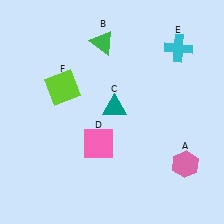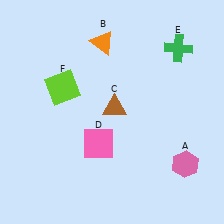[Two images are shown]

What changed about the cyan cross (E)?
In Image 1, E is cyan. In Image 2, it changed to green.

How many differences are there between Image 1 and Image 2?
There are 3 differences between the two images.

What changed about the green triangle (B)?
In Image 1, B is green. In Image 2, it changed to orange.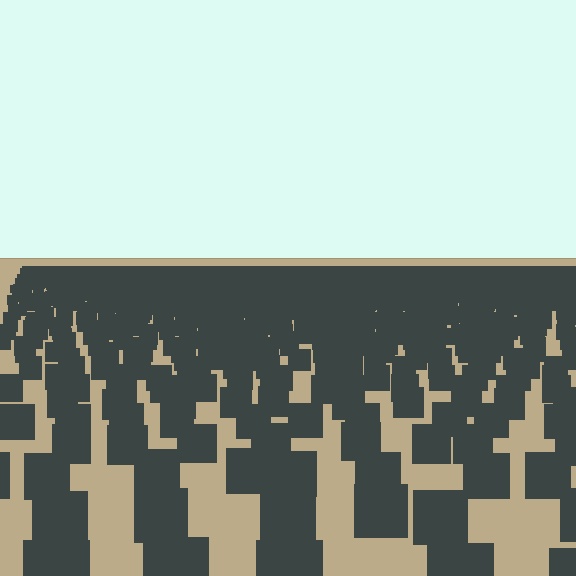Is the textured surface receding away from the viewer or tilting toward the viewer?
The surface is receding away from the viewer. Texture elements get smaller and denser toward the top.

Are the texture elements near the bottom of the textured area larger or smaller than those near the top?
Larger. Near the bottom, elements are closer to the viewer and appear at a bigger on-screen size.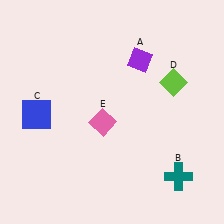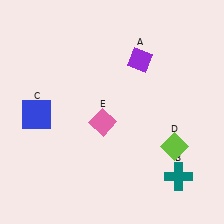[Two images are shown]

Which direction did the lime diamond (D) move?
The lime diamond (D) moved down.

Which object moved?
The lime diamond (D) moved down.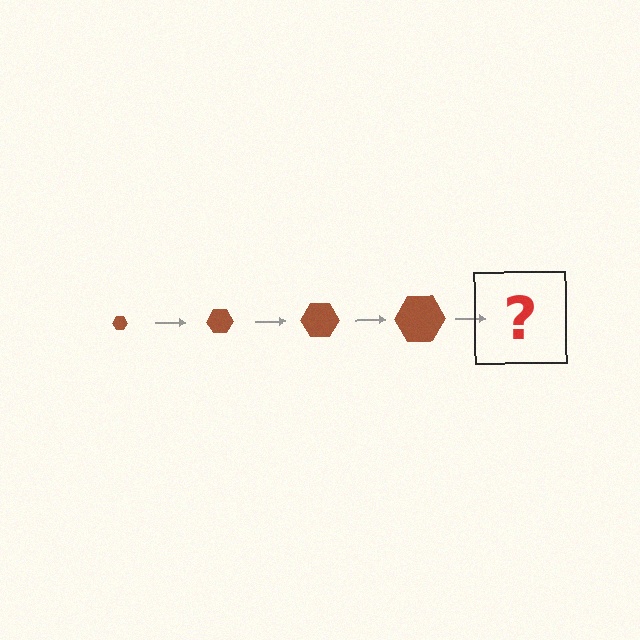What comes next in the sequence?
The next element should be a brown hexagon, larger than the previous one.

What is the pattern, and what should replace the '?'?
The pattern is that the hexagon gets progressively larger each step. The '?' should be a brown hexagon, larger than the previous one.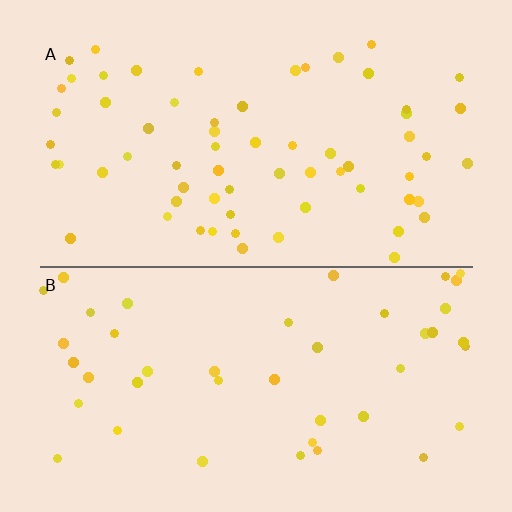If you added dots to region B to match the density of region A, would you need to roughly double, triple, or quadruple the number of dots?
Approximately double.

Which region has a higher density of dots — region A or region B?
A (the top).